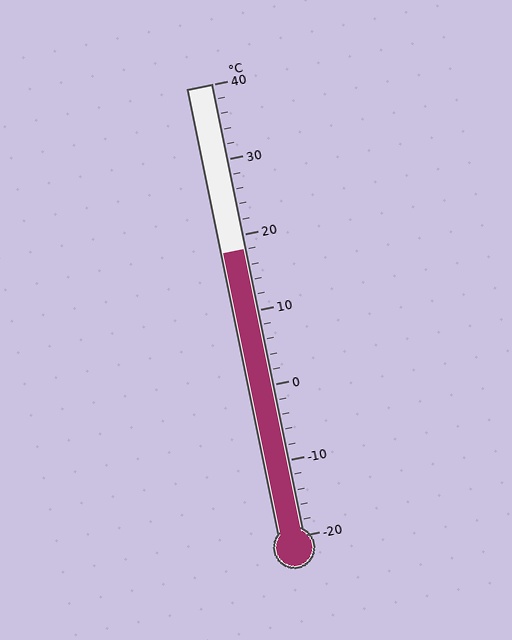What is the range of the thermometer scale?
The thermometer scale ranges from -20°C to 40°C.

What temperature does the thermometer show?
The thermometer shows approximately 18°C.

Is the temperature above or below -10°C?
The temperature is above -10°C.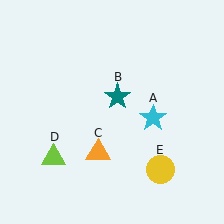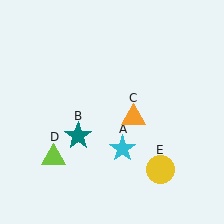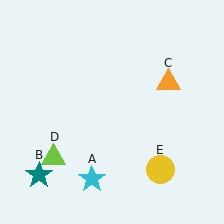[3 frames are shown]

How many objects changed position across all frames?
3 objects changed position: cyan star (object A), teal star (object B), orange triangle (object C).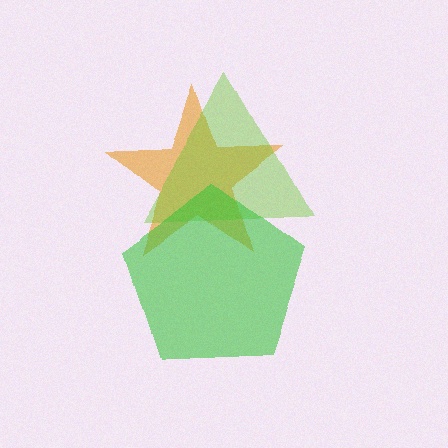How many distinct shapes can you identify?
There are 3 distinct shapes: an orange star, a lime triangle, a green pentagon.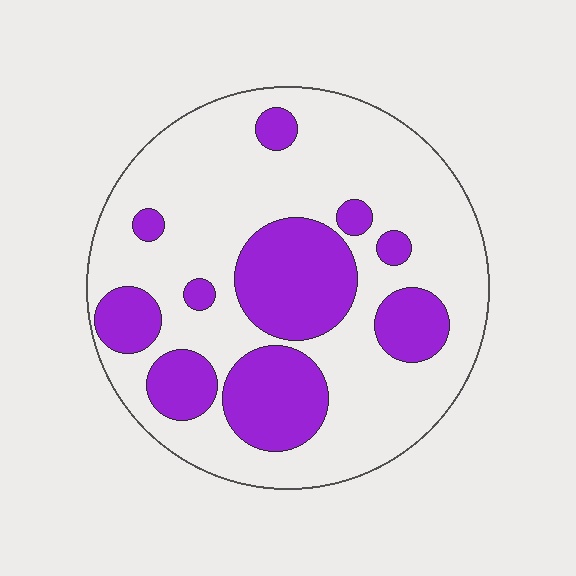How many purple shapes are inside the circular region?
10.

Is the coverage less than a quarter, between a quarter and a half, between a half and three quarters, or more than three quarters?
Between a quarter and a half.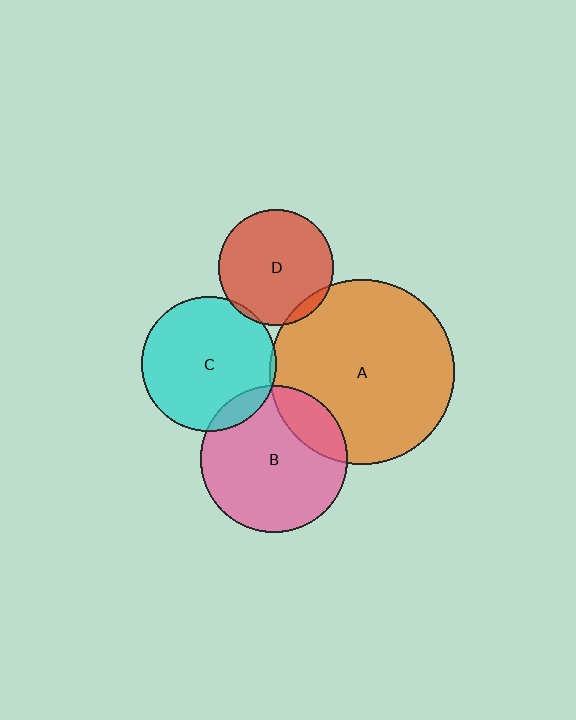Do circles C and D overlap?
Yes.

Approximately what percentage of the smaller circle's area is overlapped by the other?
Approximately 5%.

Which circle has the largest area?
Circle A (orange).